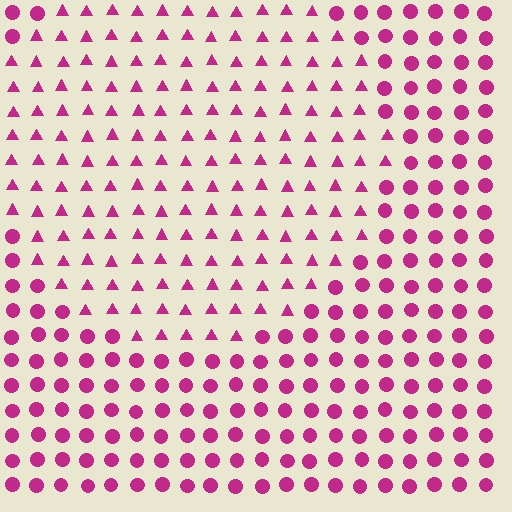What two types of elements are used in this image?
The image uses triangles inside the circle region and circles outside it.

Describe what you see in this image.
The image is filled with small magenta elements arranged in a uniform grid. A circle-shaped region contains triangles, while the surrounding area contains circles. The boundary is defined purely by the change in element shape.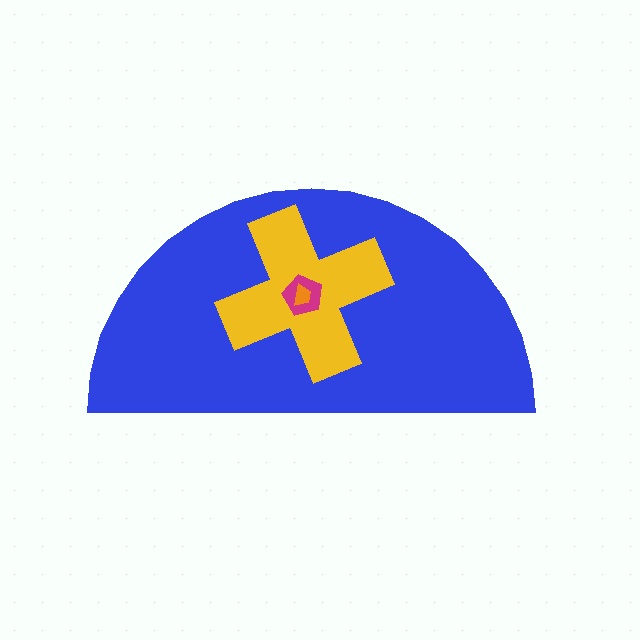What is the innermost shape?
The orange trapezoid.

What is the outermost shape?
The blue semicircle.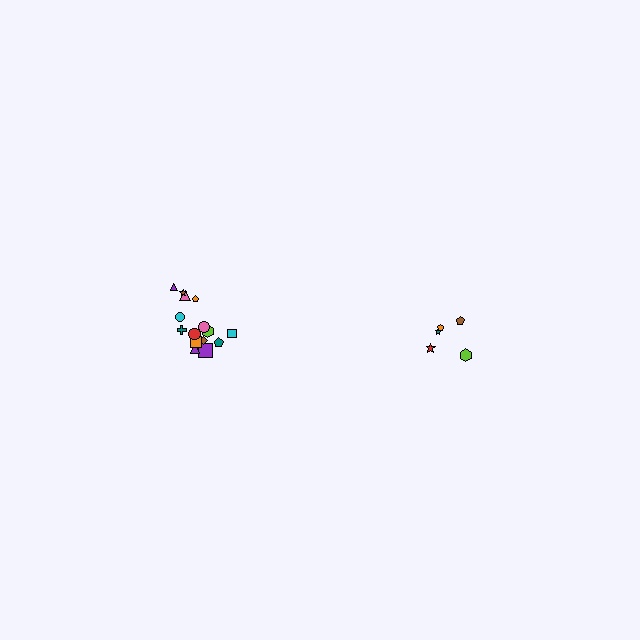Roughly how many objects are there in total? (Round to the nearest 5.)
Roughly 20 objects in total.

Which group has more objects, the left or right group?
The left group.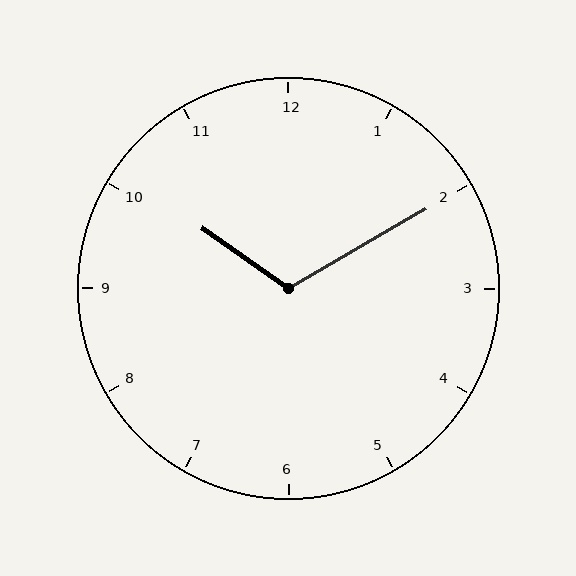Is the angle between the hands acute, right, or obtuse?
It is obtuse.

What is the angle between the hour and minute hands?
Approximately 115 degrees.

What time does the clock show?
10:10.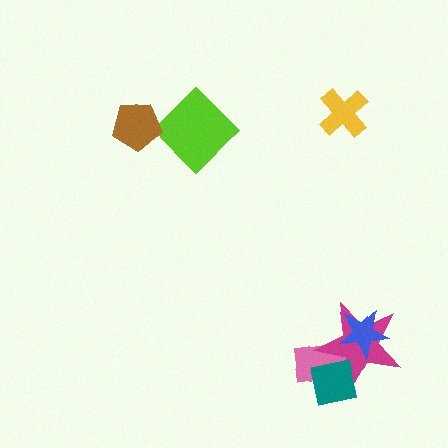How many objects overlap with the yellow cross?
0 objects overlap with the yellow cross.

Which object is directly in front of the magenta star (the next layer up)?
The blue star is directly in front of the magenta star.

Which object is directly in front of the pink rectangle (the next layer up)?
The magenta star is directly in front of the pink rectangle.